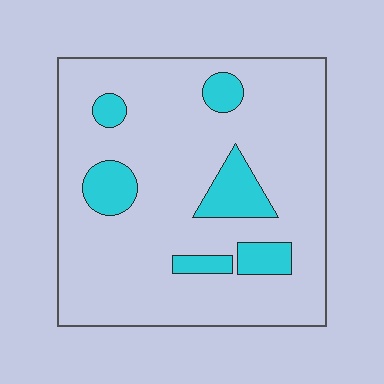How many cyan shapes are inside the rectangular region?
6.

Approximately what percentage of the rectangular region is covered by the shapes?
Approximately 15%.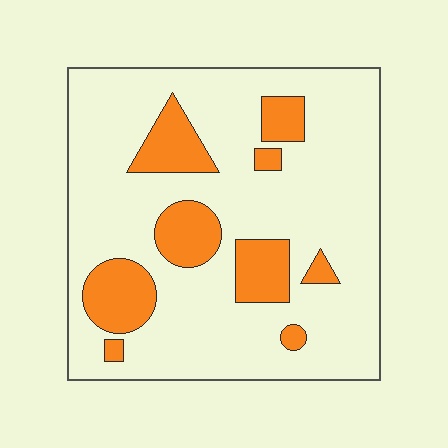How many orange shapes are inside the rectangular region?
9.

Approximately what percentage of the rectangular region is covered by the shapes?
Approximately 20%.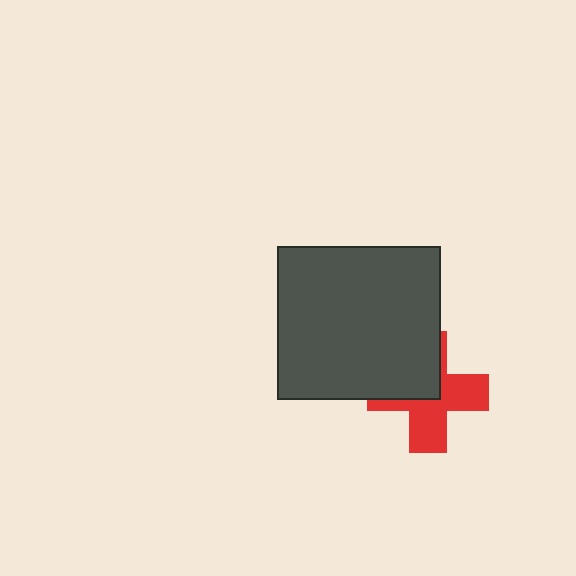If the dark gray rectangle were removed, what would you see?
You would see the complete red cross.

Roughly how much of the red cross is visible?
About half of it is visible (roughly 58%).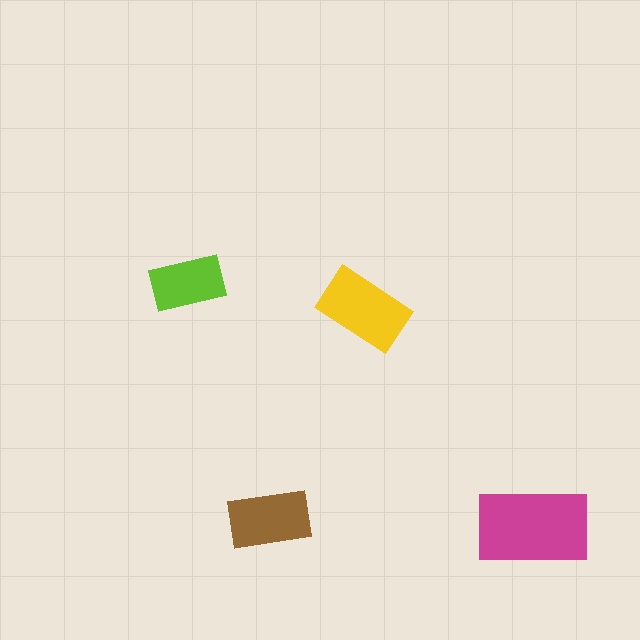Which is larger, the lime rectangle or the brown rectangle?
The brown one.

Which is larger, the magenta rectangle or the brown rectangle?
The magenta one.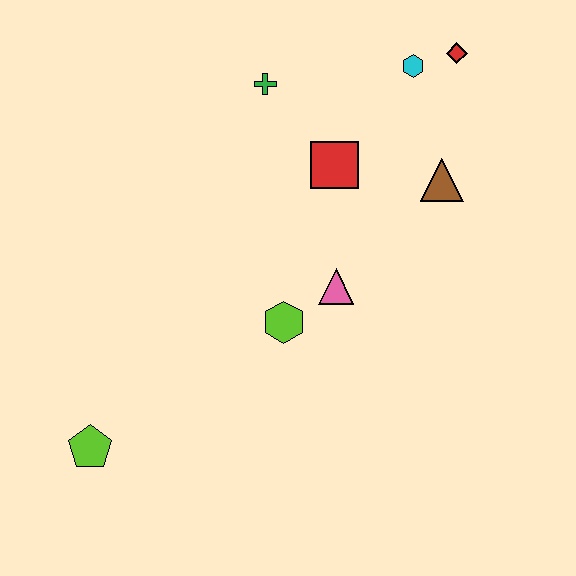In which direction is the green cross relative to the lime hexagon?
The green cross is above the lime hexagon.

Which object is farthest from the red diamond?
The lime pentagon is farthest from the red diamond.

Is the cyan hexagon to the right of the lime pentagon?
Yes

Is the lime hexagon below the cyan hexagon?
Yes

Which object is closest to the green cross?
The red square is closest to the green cross.